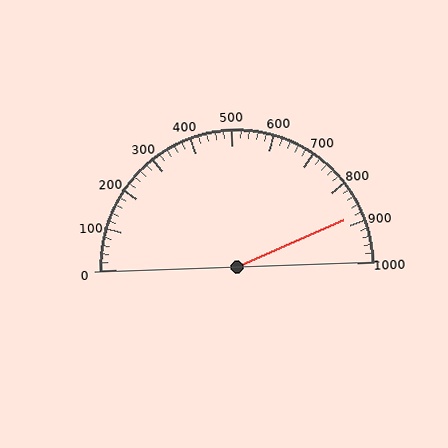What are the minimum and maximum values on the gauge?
The gauge ranges from 0 to 1000.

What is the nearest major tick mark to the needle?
The nearest major tick mark is 900.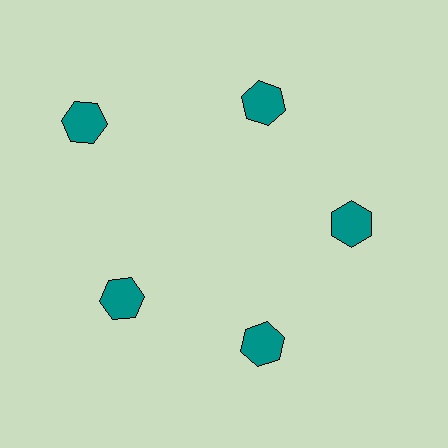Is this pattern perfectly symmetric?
No. The 5 teal hexagons are arranged in a ring, but one element near the 10 o'clock position is pushed outward from the center, breaking the 5-fold rotational symmetry.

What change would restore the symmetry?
The symmetry would be restored by moving it inward, back onto the ring so that all 5 hexagons sit at equal angles and equal distance from the center.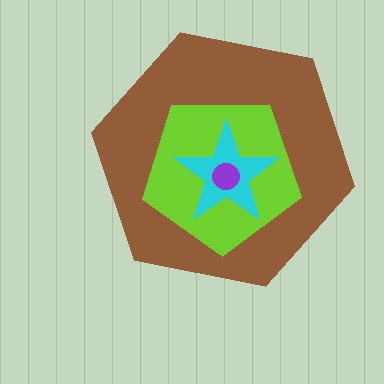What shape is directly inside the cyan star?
The purple circle.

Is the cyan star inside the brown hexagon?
Yes.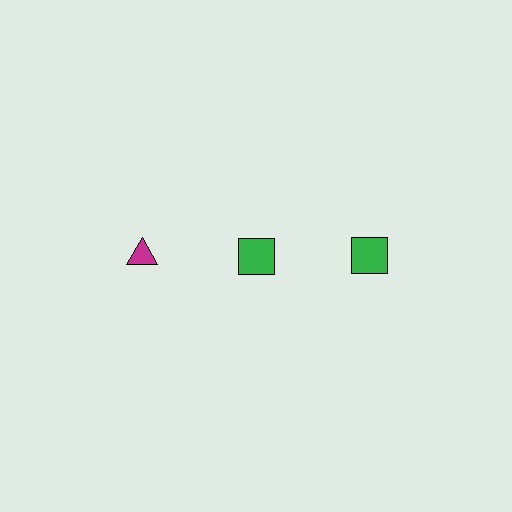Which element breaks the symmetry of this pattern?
The magenta triangle in the top row, leftmost column breaks the symmetry. All other shapes are green squares.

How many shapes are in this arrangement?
There are 3 shapes arranged in a grid pattern.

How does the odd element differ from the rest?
It differs in both color (magenta instead of green) and shape (triangle instead of square).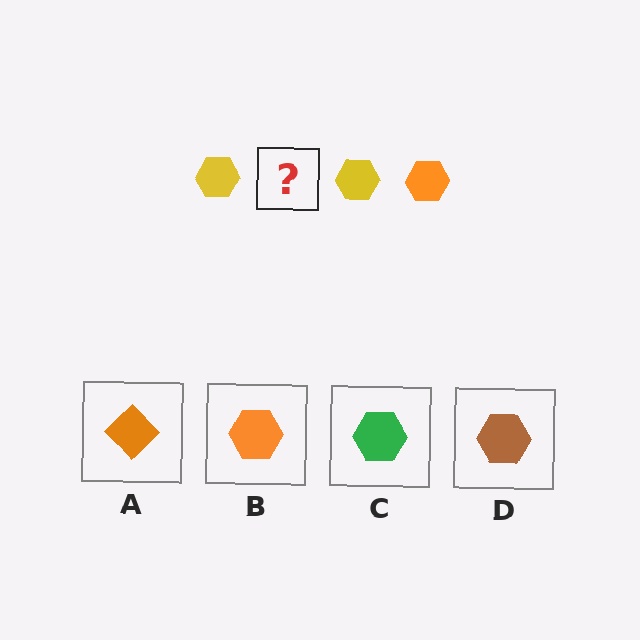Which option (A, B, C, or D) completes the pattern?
B.